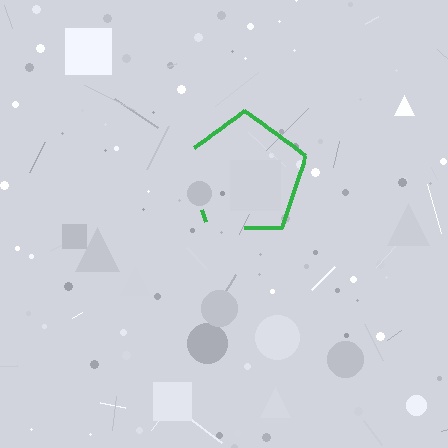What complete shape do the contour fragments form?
The contour fragments form a pentagon.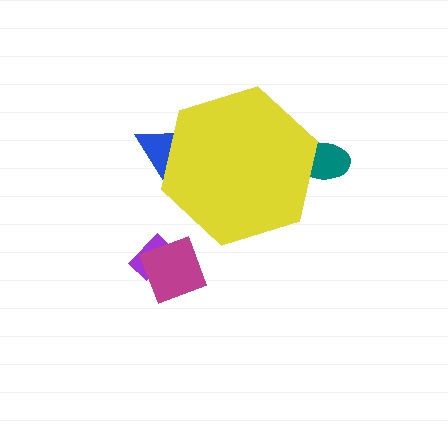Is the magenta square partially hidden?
No, the magenta square is fully visible.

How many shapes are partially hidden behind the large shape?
2 shapes are partially hidden.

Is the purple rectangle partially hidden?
No, the purple rectangle is fully visible.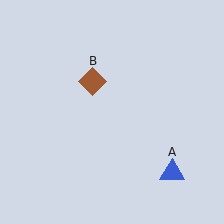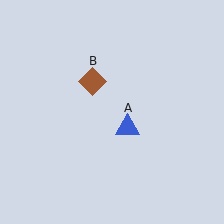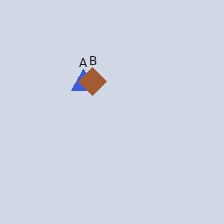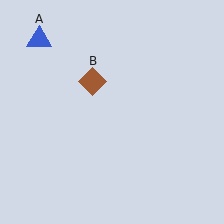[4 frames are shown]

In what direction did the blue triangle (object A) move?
The blue triangle (object A) moved up and to the left.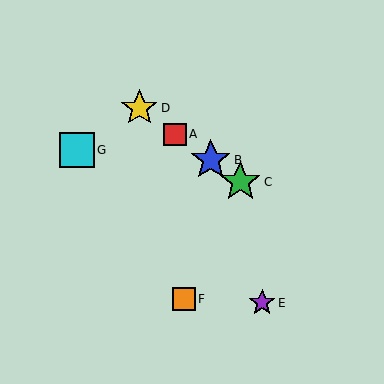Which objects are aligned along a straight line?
Objects A, B, C, D are aligned along a straight line.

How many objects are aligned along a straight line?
4 objects (A, B, C, D) are aligned along a straight line.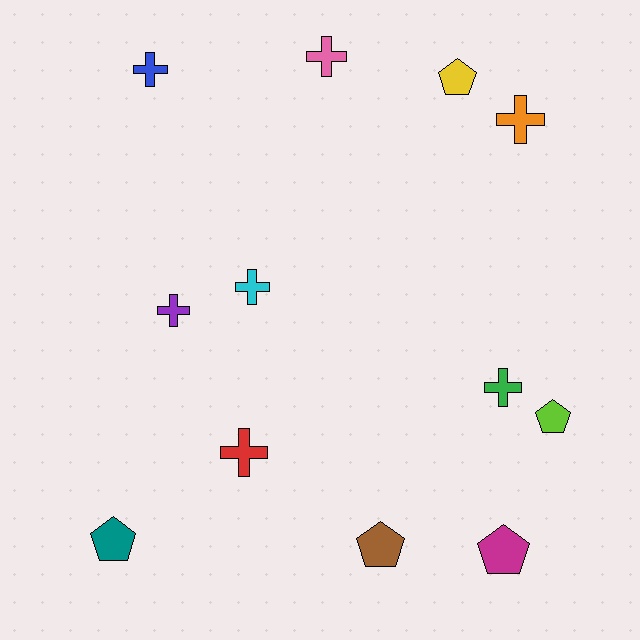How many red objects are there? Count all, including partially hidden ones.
There is 1 red object.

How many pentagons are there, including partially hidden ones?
There are 5 pentagons.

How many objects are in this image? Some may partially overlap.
There are 12 objects.